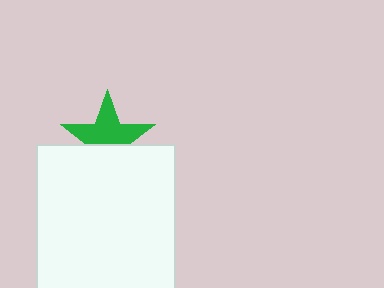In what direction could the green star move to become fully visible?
The green star could move up. That would shift it out from behind the white rectangle entirely.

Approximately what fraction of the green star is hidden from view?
Roughly 40% of the green star is hidden behind the white rectangle.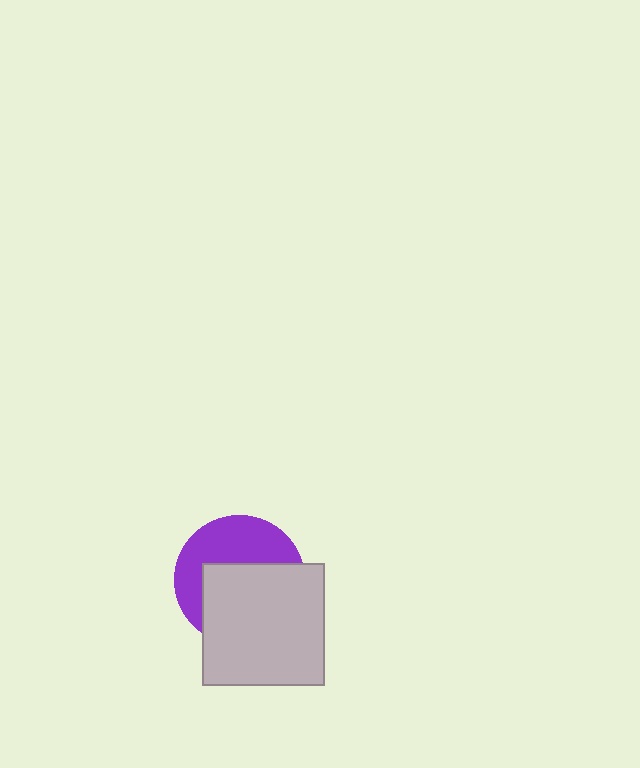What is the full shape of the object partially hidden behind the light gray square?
The partially hidden object is a purple circle.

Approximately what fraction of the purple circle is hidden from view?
Roughly 55% of the purple circle is hidden behind the light gray square.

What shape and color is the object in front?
The object in front is a light gray square.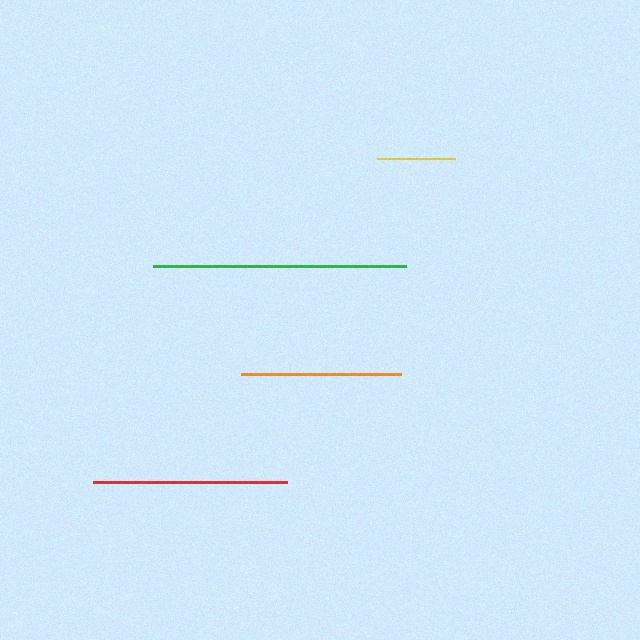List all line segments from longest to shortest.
From longest to shortest: green, red, orange, yellow.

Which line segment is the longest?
The green line is the longest at approximately 252 pixels.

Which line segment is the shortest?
The yellow line is the shortest at approximately 78 pixels.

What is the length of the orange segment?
The orange segment is approximately 160 pixels long.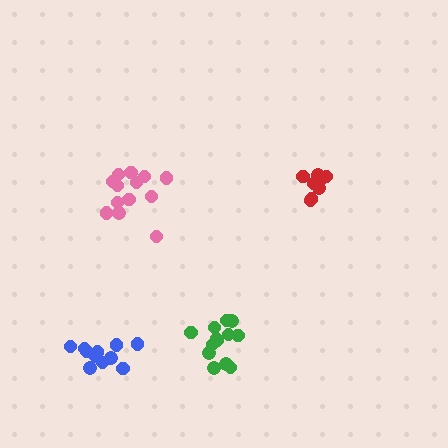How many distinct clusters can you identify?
There are 4 distinct clusters.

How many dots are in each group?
Group 1: 11 dots, Group 2: 13 dots, Group 3: 8 dots, Group 4: 13 dots (45 total).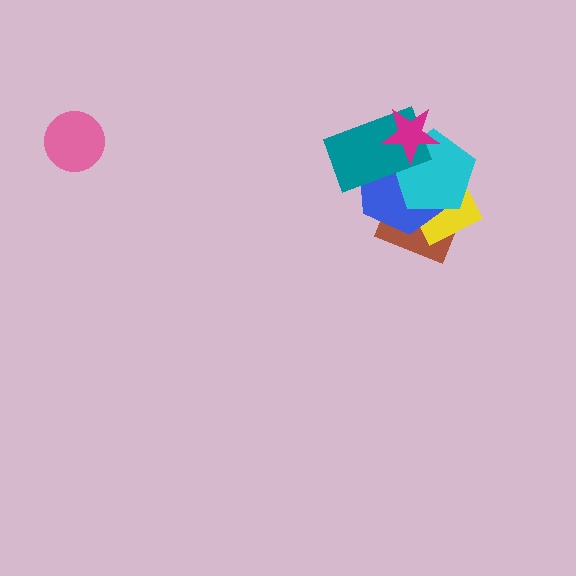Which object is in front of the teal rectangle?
The magenta star is in front of the teal rectangle.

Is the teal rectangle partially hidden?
Yes, it is partially covered by another shape.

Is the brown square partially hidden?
Yes, it is partially covered by another shape.